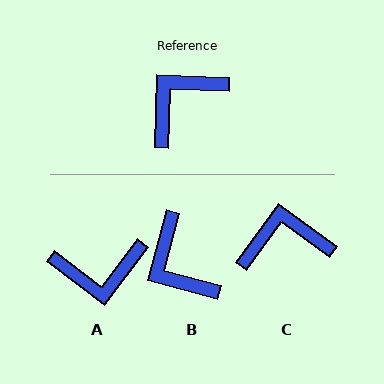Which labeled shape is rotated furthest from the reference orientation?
A, about 145 degrees away.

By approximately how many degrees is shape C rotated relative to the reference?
Approximately 34 degrees clockwise.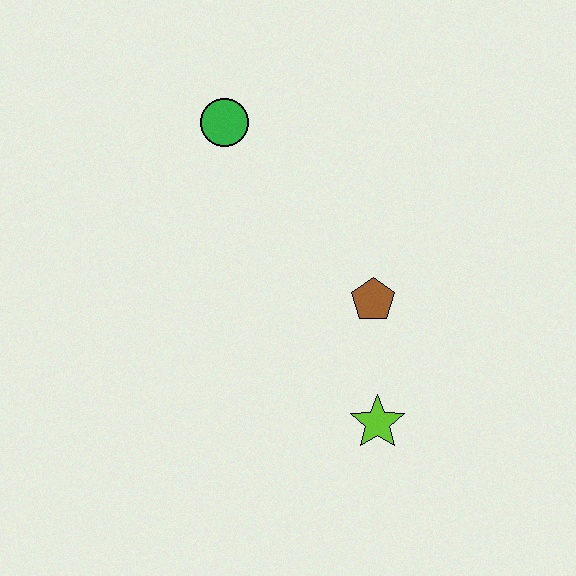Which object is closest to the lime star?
The brown pentagon is closest to the lime star.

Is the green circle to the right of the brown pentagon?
No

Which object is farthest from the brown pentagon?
The green circle is farthest from the brown pentagon.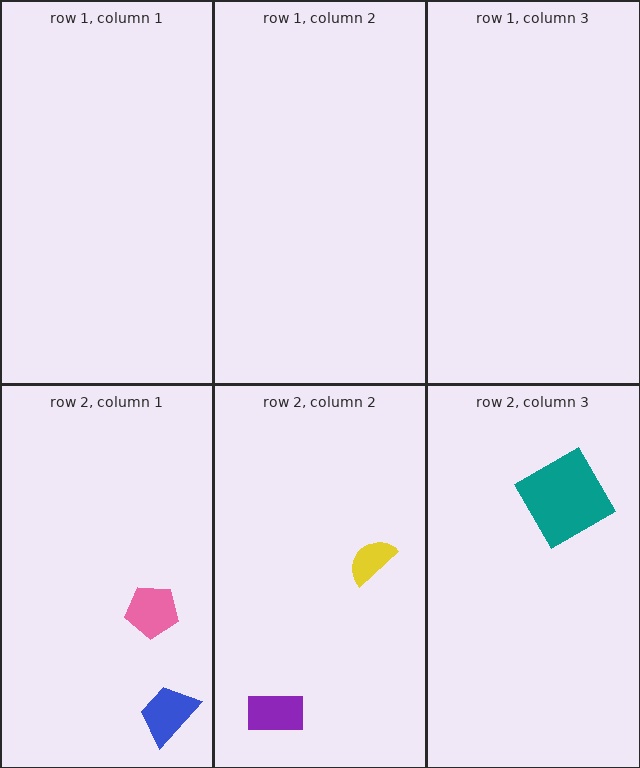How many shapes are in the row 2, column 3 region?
1.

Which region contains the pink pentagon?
The row 2, column 1 region.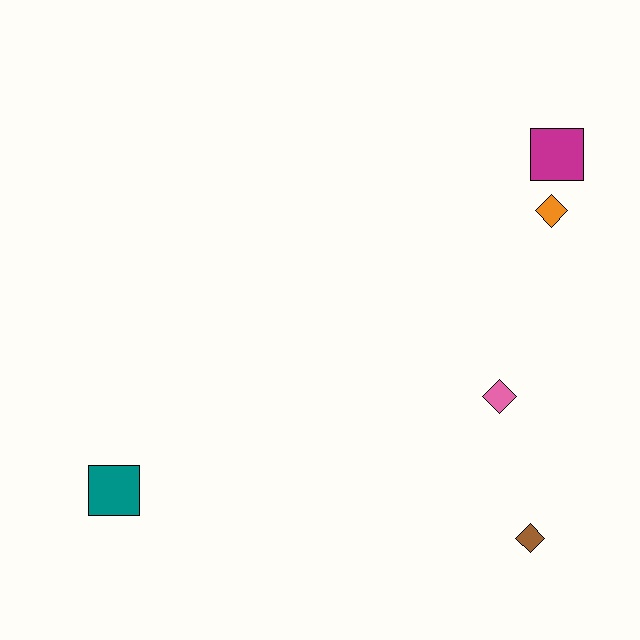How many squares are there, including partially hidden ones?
There are 2 squares.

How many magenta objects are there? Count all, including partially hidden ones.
There is 1 magenta object.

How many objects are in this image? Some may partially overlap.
There are 5 objects.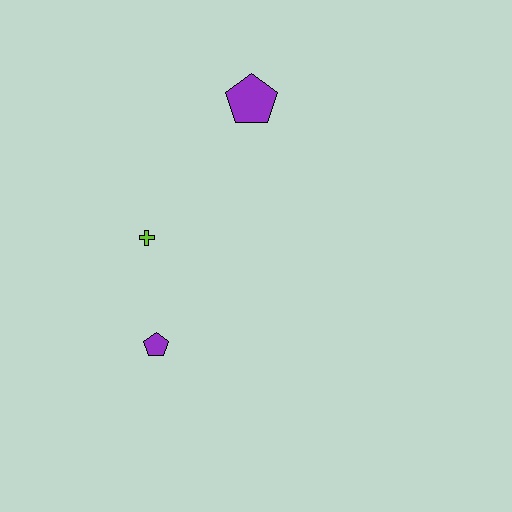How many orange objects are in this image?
There are no orange objects.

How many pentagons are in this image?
There are 2 pentagons.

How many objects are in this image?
There are 3 objects.